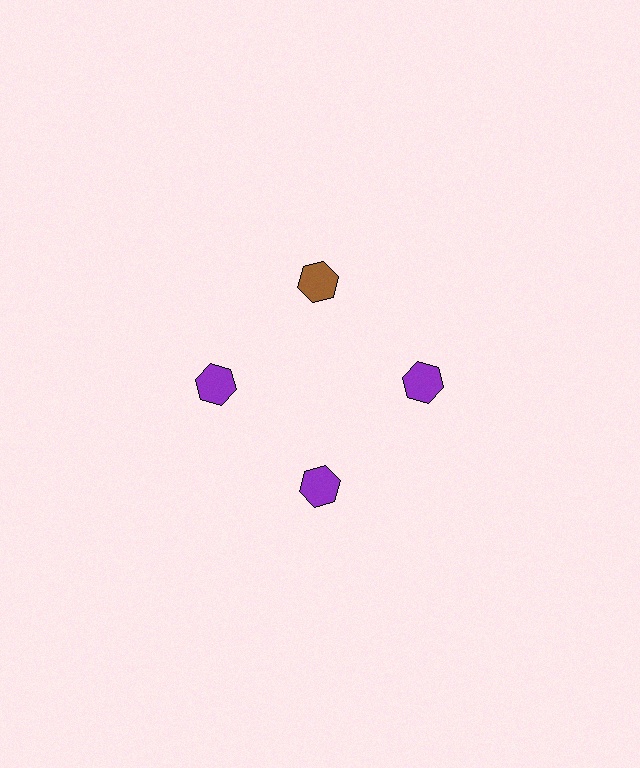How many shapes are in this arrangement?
There are 4 shapes arranged in a ring pattern.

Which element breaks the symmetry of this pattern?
The brown hexagon at roughly the 12 o'clock position breaks the symmetry. All other shapes are purple hexagons.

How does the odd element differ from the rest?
It has a different color: brown instead of purple.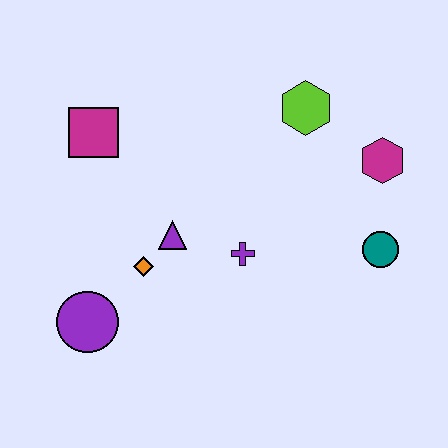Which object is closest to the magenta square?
The purple triangle is closest to the magenta square.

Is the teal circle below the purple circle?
No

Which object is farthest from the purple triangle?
The magenta hexagon is farthest from the purple triangle.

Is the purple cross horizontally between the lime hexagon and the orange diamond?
Yes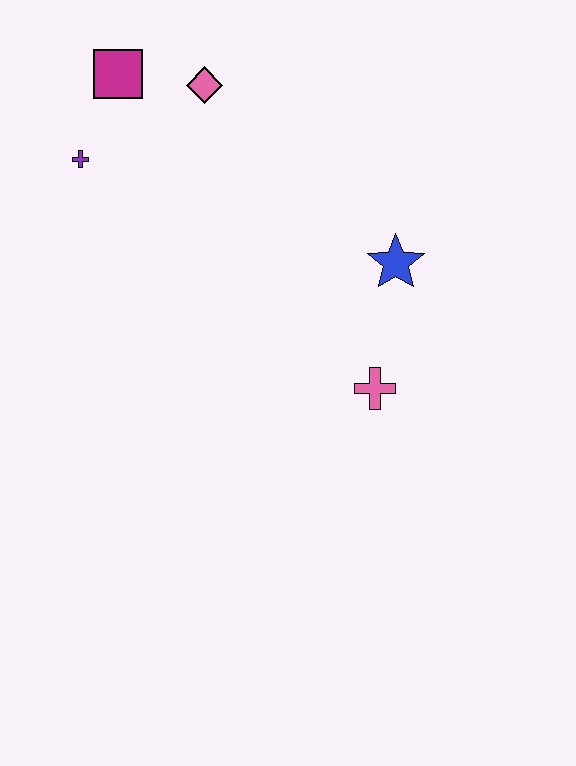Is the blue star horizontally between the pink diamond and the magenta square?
No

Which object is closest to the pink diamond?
The magenta square is closest to the pink diamond.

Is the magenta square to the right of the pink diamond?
No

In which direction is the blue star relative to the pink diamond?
The blue star is to the right of the pink diamond.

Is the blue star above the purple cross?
No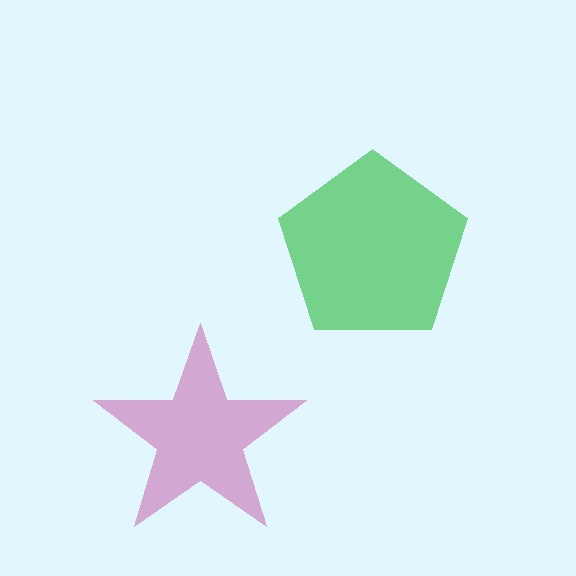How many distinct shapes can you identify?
There are 2 distinct shapes: a green pentagon, a magenta star.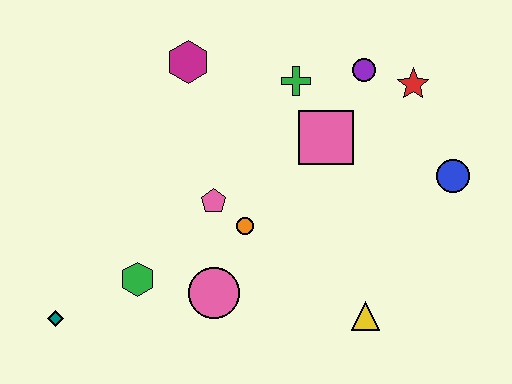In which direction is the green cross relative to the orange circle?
The green cross is above the orange circle.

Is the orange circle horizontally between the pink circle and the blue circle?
Yes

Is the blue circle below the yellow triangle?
No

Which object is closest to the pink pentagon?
The orange circle is closest to the pink pentagon.